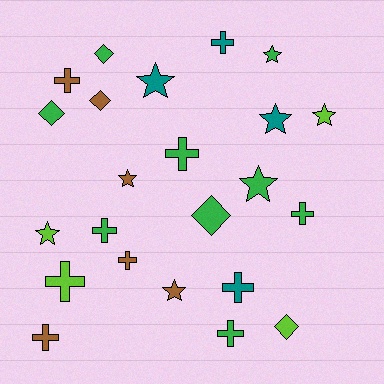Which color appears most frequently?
Green, with 9 objects.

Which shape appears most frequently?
Cross, with 10 objects.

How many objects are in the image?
There are 23 objects.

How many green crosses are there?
There are 4 green crosses.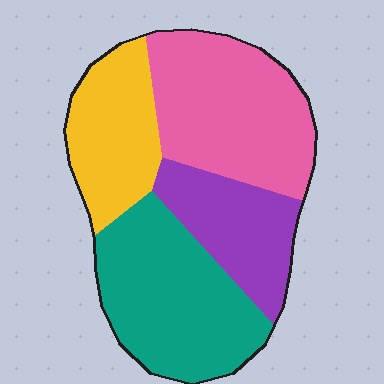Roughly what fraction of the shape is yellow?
Yellow covers 20% of the shape.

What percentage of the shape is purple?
Purple takes up about one sixth (1/6) of the shape.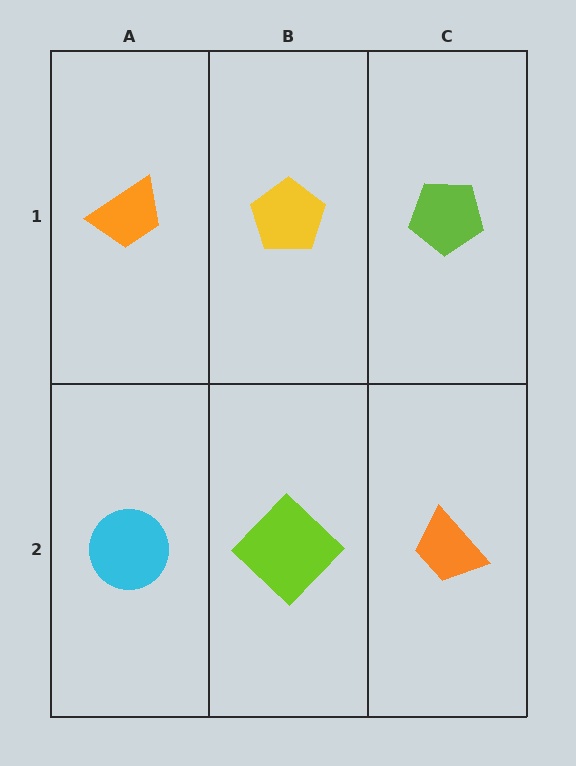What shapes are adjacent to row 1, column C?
An orange trapezoid (row 2, column C), a yellow pentagon (row 1, column B).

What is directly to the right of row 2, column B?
An orange trapezoid.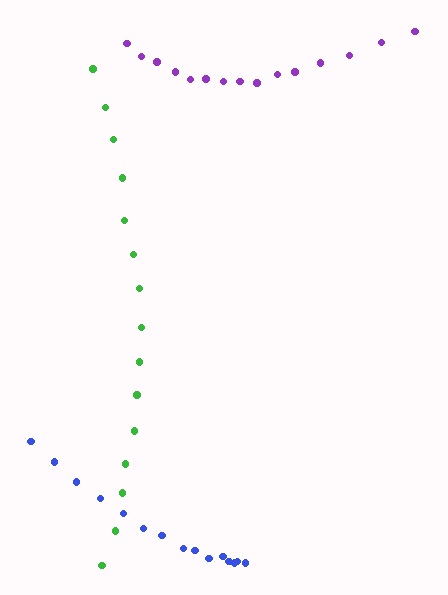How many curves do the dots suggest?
There are 3 distinct paths.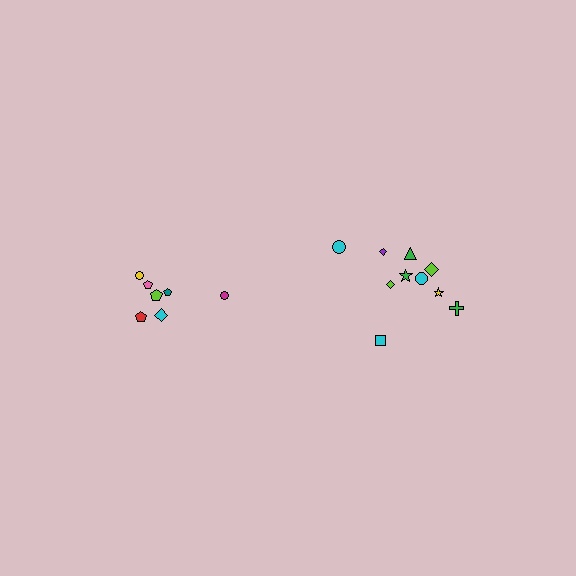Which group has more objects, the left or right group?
The right group.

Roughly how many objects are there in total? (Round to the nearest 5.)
Roughly 15 objects in total.